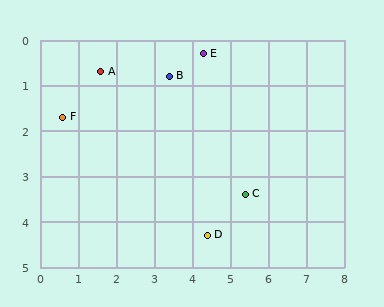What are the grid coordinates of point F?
Point F is at approximately (0.6, 1.7).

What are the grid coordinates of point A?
Point A is at approximately (1.6, 0.7).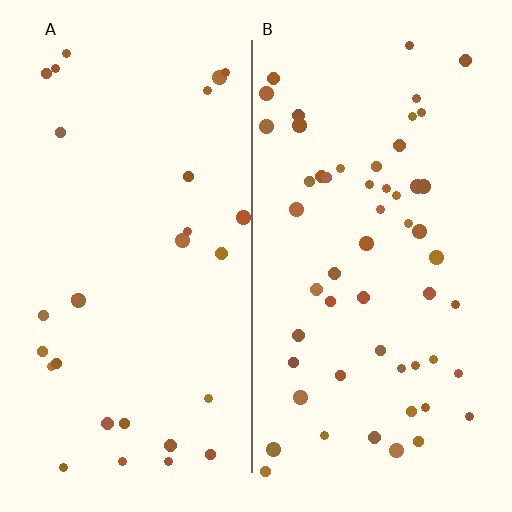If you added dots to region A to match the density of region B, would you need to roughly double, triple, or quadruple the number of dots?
Approximately double.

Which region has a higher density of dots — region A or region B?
B (the right).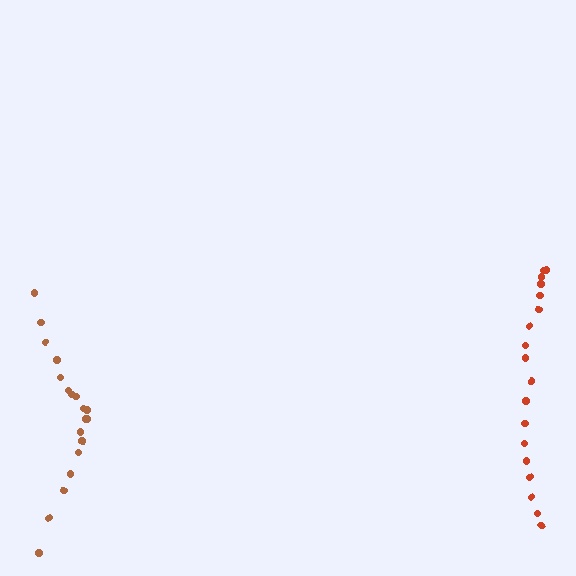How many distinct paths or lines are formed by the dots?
There are 2 distinct paths.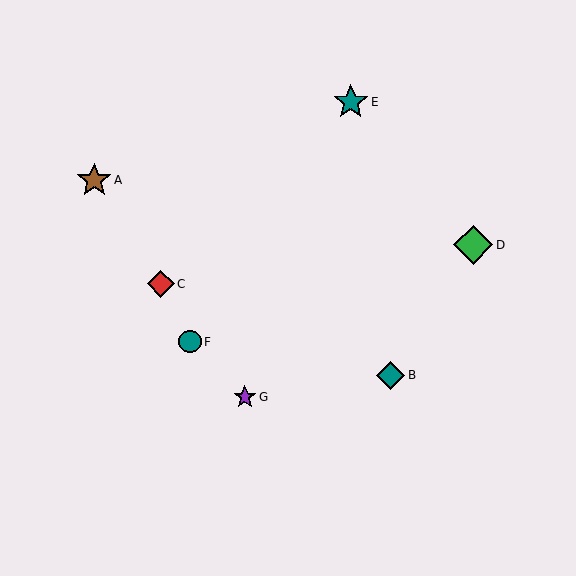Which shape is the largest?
The green diamond (labeled D) is the largest.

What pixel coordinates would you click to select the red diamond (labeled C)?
Click at (161, 284) to select the red diamond C.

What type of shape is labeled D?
Shape D is a green diamond.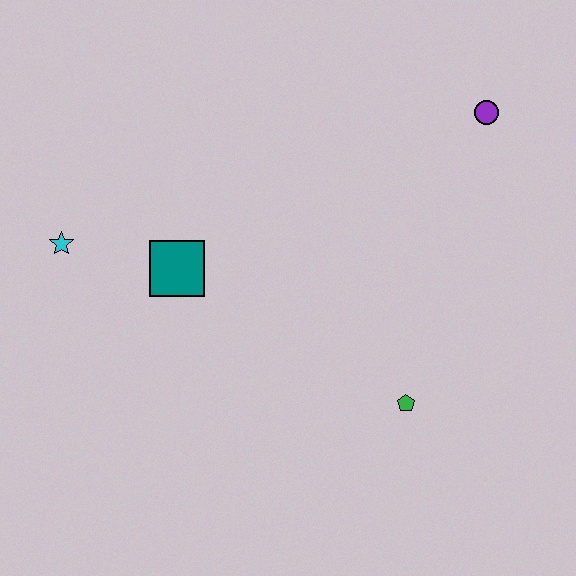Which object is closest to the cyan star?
The teal square is closest to the cyan star.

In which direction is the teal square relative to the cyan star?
The teal square is to the right of the cyan star.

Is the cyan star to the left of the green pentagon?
Yes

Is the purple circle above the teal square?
Yes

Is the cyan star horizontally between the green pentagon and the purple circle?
No